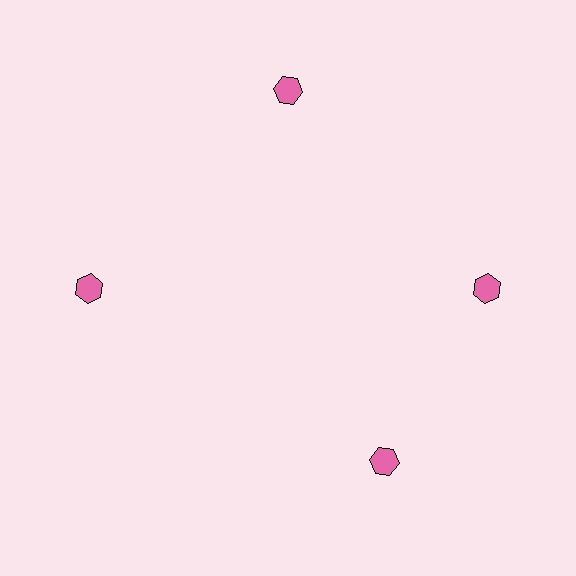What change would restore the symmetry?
The symmetry would be restored by rotating it back into even spacing with its neighbors so that all 4 hexagons sit at equal angles and equal distance from the center.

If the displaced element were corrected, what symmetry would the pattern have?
It would have 4-fold rotational symmetry — the pattern would map onto itself every 90 degrees.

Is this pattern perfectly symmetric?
No. The 4 pink hexagons are arranged in a ring, but one element near the 6 o'clock position is rotated out of alignment along the ring, breaking the 4-fold rotational symmetry.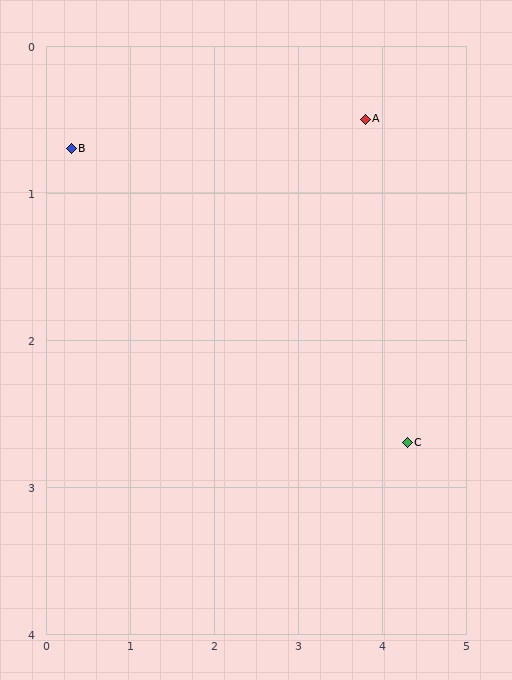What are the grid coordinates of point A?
Point A is at approximately (3.8, 0.5).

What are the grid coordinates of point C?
Point C is at approximately (4.3, 2.7).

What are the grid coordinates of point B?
Point B is at approximately (0.3, 0.7).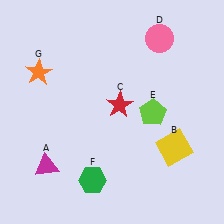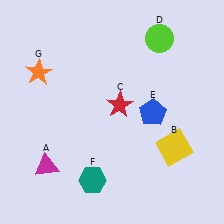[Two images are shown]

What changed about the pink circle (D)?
In Image 1, D is pink. In Image 2, it changed to lime.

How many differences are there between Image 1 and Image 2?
There are 3 differences between the two images.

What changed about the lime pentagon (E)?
In Image 1, E is lime. In Image 2, it changed to blue.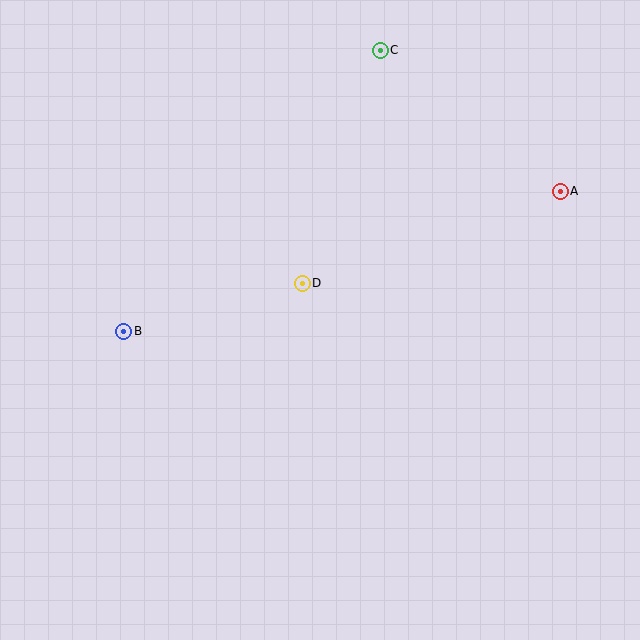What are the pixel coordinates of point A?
Point A is at (560, 191).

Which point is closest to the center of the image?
Point D at (302, 283) is closest to the center.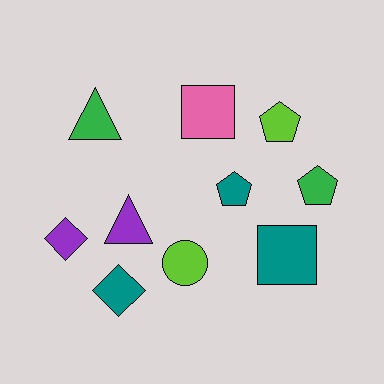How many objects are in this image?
There are 10 objects.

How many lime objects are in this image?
There are 2 lime objects.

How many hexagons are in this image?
There are no hexagons.